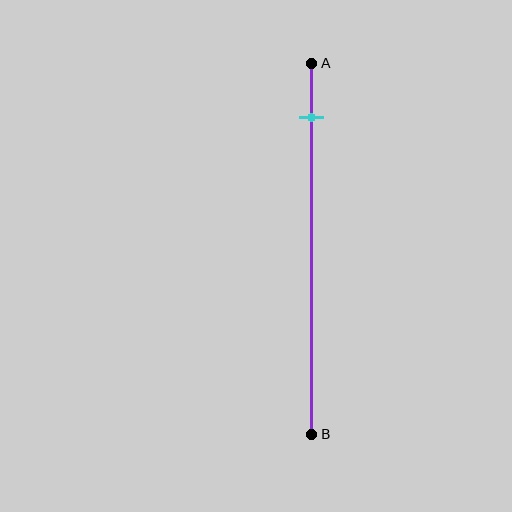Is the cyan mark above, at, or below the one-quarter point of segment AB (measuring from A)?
The cyan mark is above the one-quarter point of segment AB.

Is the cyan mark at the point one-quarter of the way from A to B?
No, the mark is at about 15% from A, not at the 25% one-quarter point.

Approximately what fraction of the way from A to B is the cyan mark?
The cyan mark is approximately 15% of the way from A to B.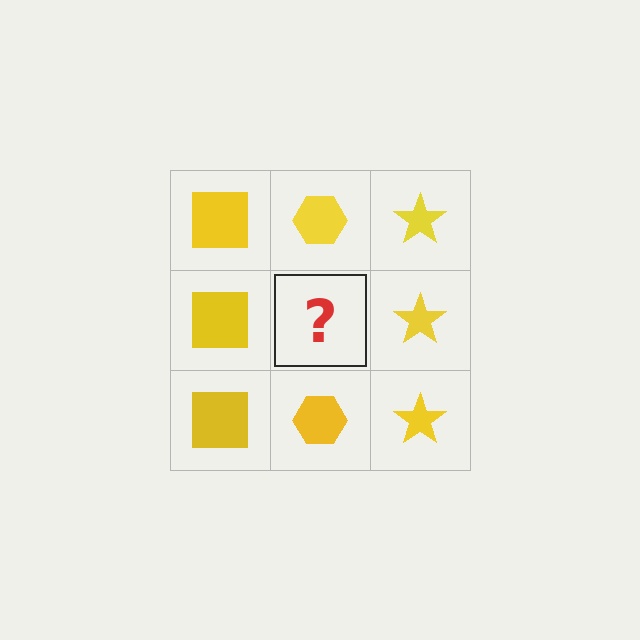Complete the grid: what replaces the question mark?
The question mark should be replaced with a yellow hexagon.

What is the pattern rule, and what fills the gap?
The rule is that each column has a consistent shape. The gap should be filled with a yellow hexagon.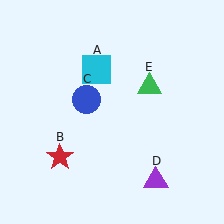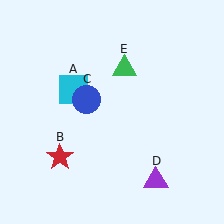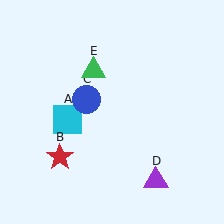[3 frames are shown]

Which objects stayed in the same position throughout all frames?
Red star (object B) and blue circle (object C) and purple triangle (object D) remained stationary.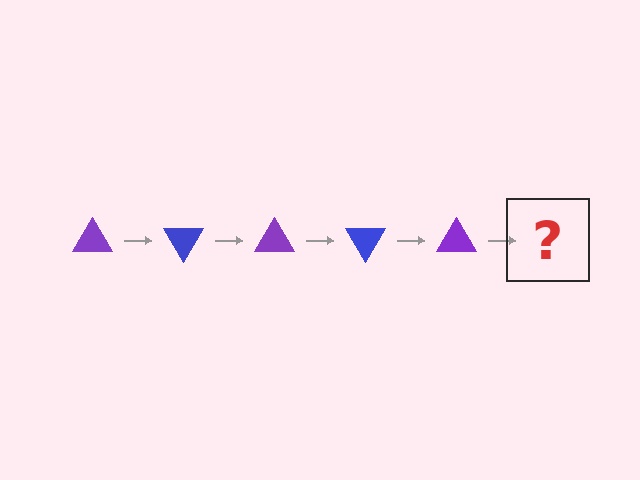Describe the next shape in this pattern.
It should be a blue triangle, rotated 300 degrees from the start.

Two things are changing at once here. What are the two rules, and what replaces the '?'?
The two rules are that it rotates 60 degrees each step and the color cycles through purple and blue. The '?' should be a blue triangle, rotated 300 degrees from the start.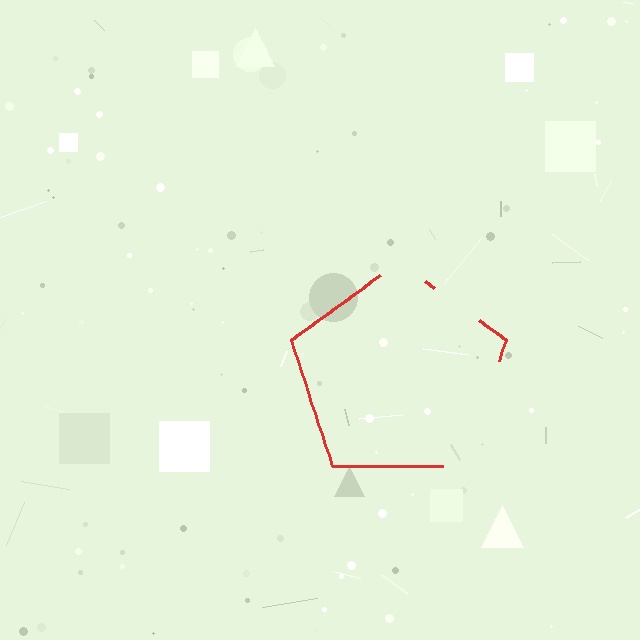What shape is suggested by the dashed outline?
The dashed outline suggests a pentagon.